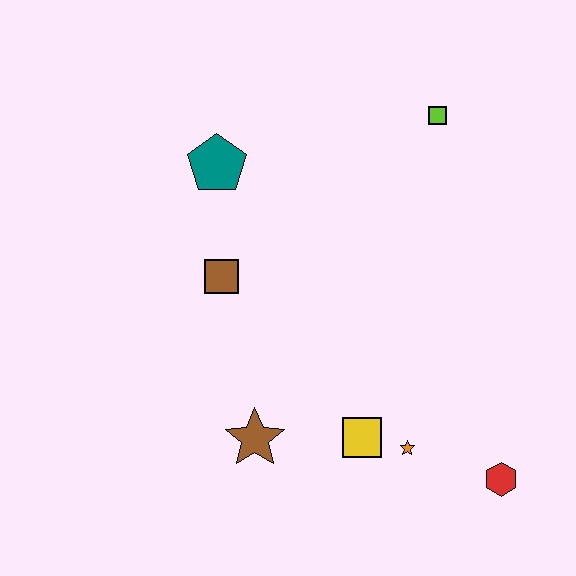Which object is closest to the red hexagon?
The orange star is closest to the red hexagon.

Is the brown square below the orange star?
No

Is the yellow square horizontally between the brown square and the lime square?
Yes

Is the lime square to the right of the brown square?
Yes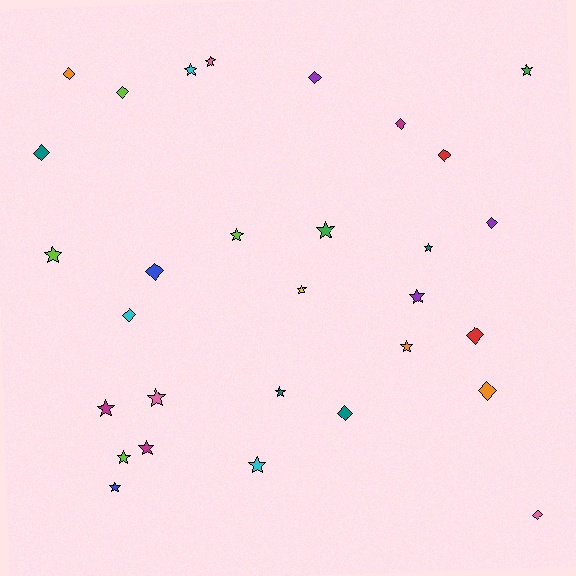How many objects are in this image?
There are 30 objects.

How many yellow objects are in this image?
There is 1 yellow object.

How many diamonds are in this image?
There are 13 diamonds.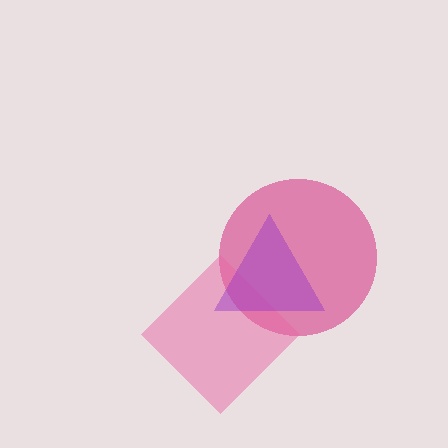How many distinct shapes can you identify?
There are 3 distinct shapes: a magenta circle, a pink diamond, a purple triangle.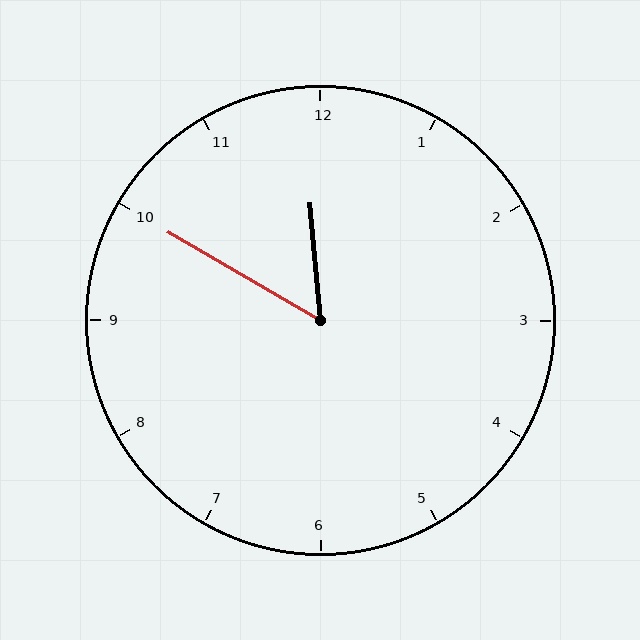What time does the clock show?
11:50.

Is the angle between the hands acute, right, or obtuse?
It is acute.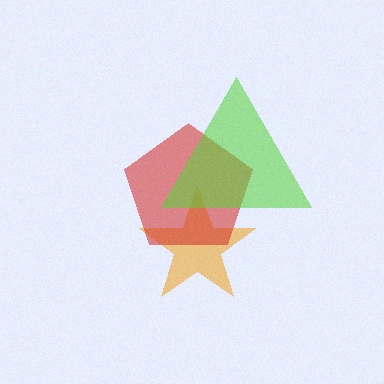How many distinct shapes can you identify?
There are 3 distinct shapes: an orange star, a red pentagon, a lime triangle.